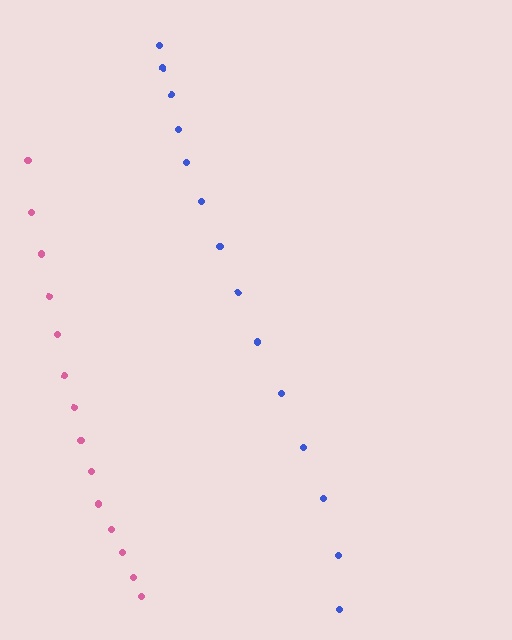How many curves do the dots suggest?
There are 2 distinct paths.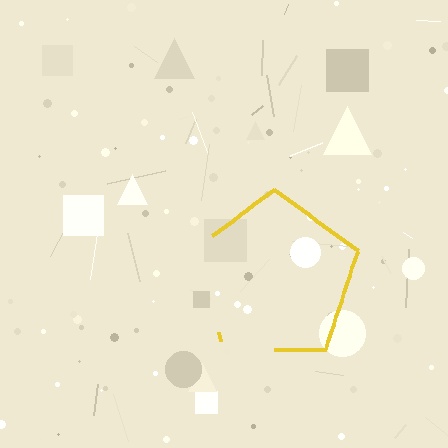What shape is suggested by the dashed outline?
The dashed outline suggests a pentagon.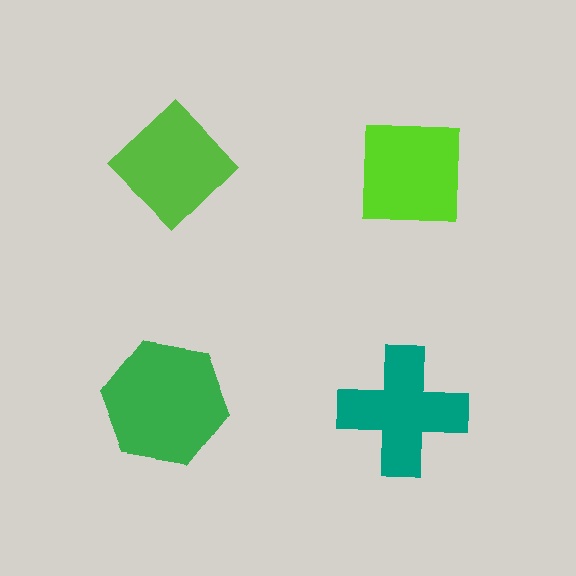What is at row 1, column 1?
A lime diamond.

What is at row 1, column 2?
A lime square.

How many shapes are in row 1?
2 shapes.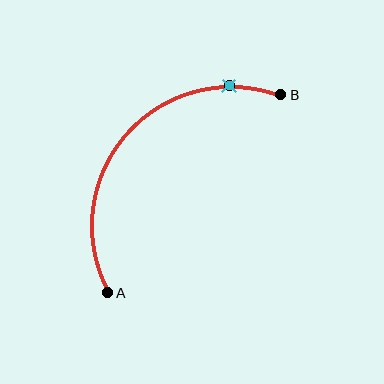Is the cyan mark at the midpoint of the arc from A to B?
No. The cyan mark lies on the arc but is closer to endpoint B. The arc midpoint would be at the point on the curve equidistant along the arc from both A and B.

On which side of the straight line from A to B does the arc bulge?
The arc bulges above and to the left of the straight line connecting A and B.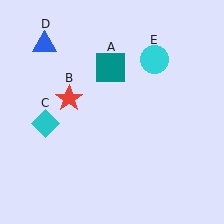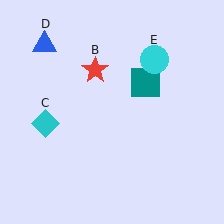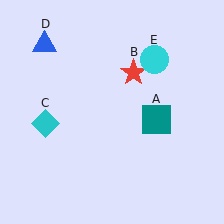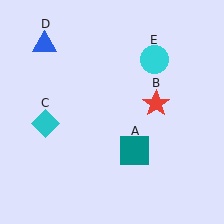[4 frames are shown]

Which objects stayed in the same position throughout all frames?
Cyan diamond (object C) and blue triangle (object D) and cyan circle (object E) remained stationary.